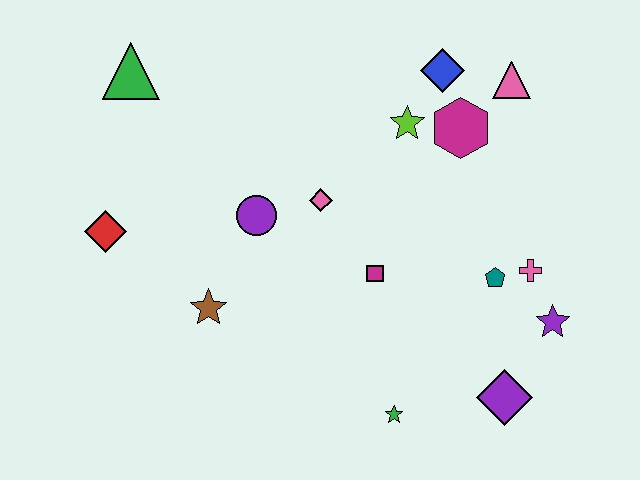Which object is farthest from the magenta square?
The green triangle is farthest from the magenta square.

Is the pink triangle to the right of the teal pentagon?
Yes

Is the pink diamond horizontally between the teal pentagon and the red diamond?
Yes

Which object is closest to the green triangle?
The red diamond is closest to the green triangle.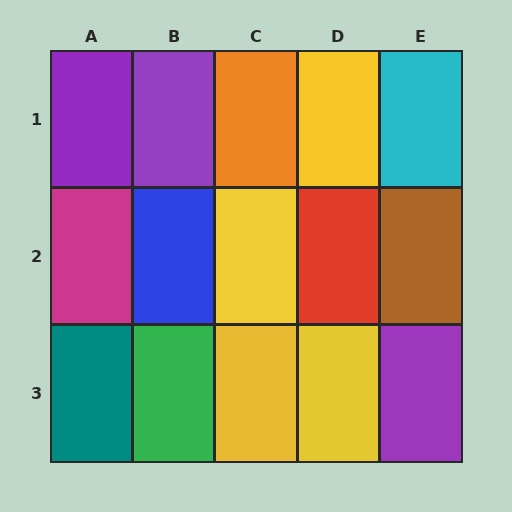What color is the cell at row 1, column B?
Purple.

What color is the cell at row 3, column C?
Yellow.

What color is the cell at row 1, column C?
Orange.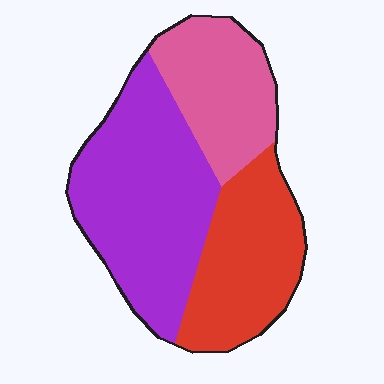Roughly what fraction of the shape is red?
Red covers around 30% of the shape.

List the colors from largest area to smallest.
From largest to smallest: purple, red, pink.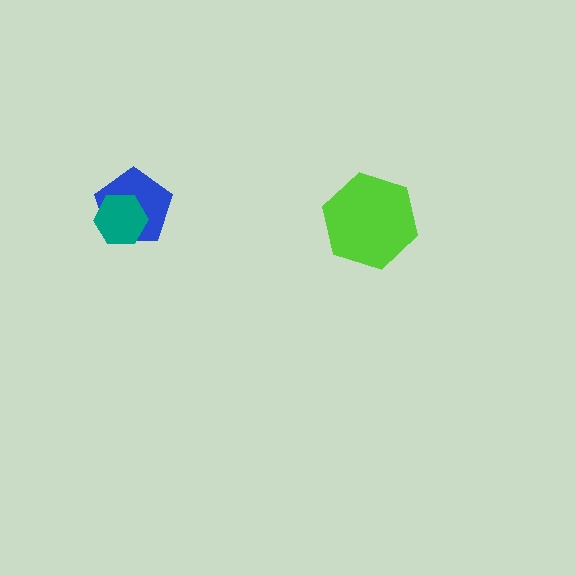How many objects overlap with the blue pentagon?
1 object overlaps with the blue pentagon.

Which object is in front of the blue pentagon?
The teal hexagon is in front of the blue pentagon.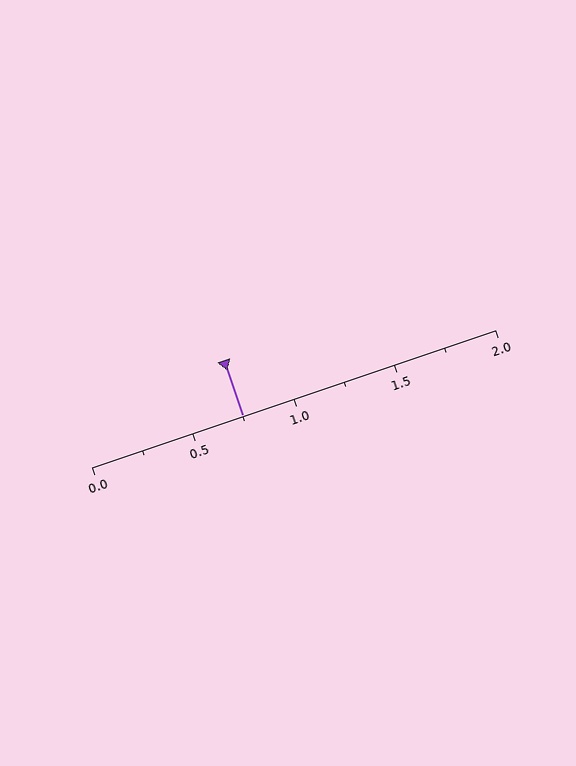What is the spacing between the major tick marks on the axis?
The major ticks are spaced 0.5 apart.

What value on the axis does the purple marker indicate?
The marker indicates approximately 0.75.